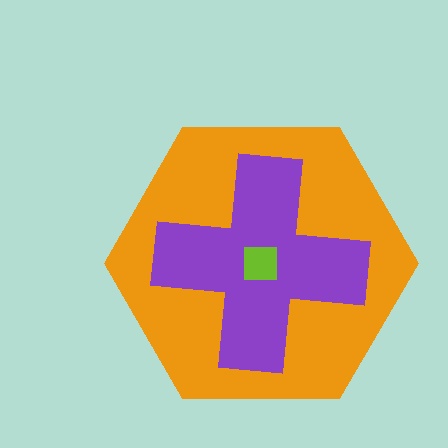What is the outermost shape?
The orange hexagon.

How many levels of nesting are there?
3.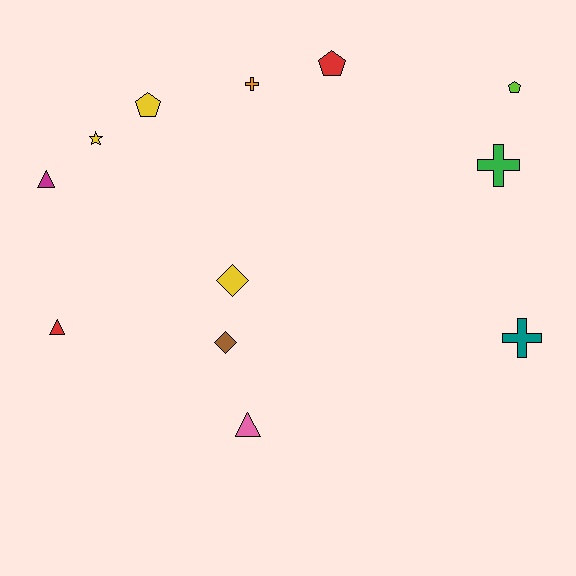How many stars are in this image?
There is 1 star.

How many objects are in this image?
There are 12 objects.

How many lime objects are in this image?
There is 1 lime object.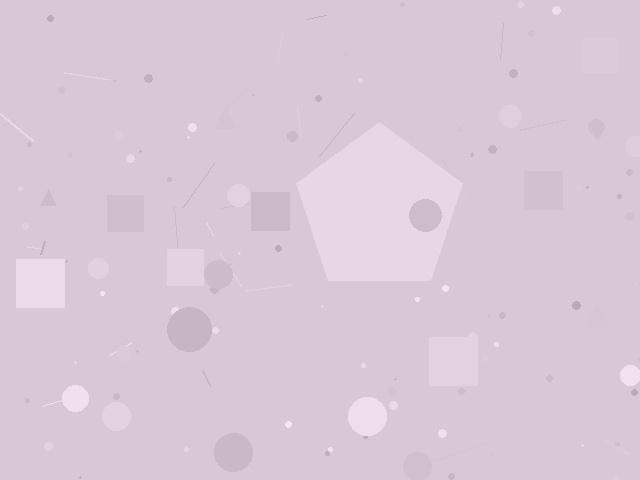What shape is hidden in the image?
A pentagon is hidden in the image.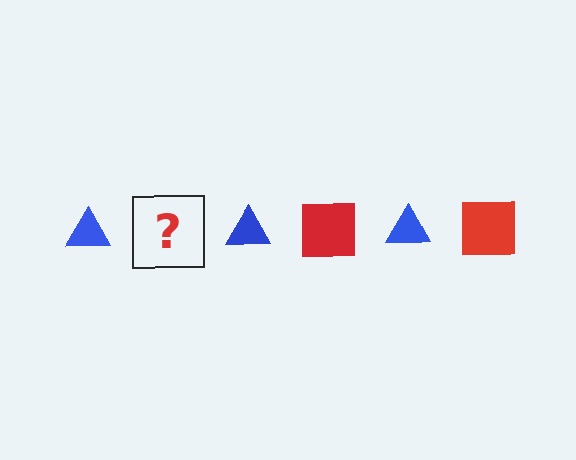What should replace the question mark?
The question mark should be replaced with a red square.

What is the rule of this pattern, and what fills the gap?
The rule is that the pattern alternates between blue triangle and red square. The gap should be filled with a red square.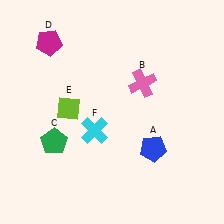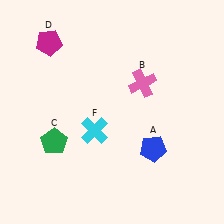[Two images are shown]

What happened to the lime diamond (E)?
The lime diamond (E) was removed in Image 2. It was in the top-left area of Image 1.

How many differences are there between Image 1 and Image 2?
There is 1 difference between the two images.